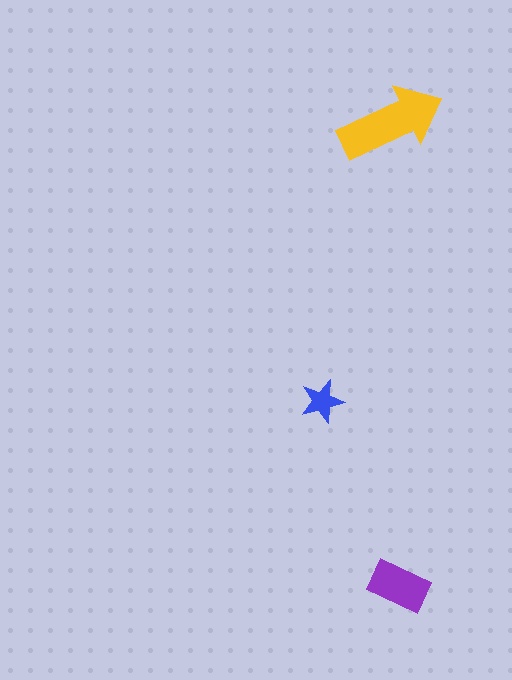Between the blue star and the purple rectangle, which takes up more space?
The purple rectangle.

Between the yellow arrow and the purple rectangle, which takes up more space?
The yellow arrow.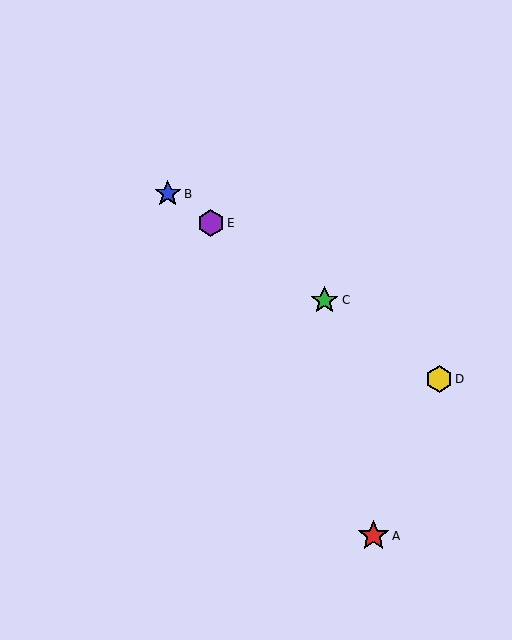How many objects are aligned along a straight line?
4 objects (B, C, D, E) are aligned along a straight line.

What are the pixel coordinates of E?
Object E is at (211, 223).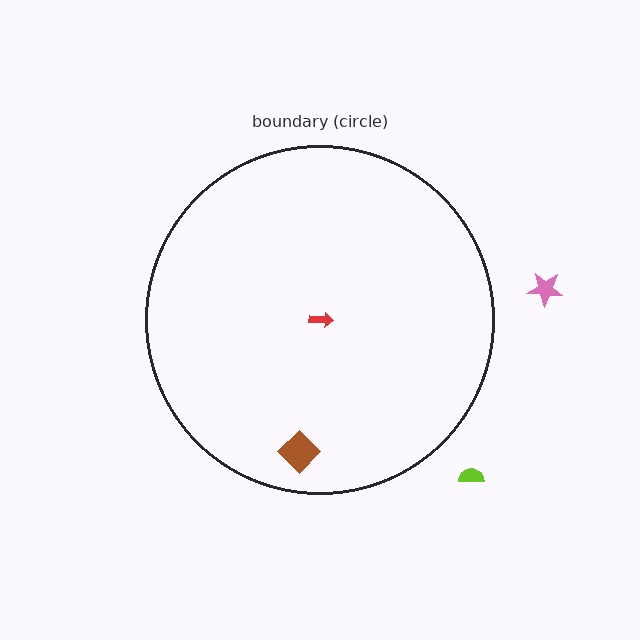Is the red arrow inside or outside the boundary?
Inside.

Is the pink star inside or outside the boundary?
Outside.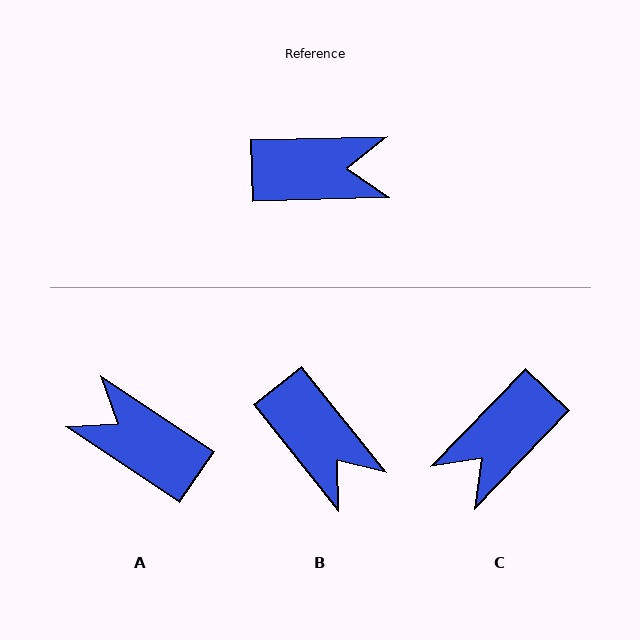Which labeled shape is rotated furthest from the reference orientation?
A, about 145 degrees away.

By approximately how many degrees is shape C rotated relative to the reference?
Approximately 135 degrees clockwise.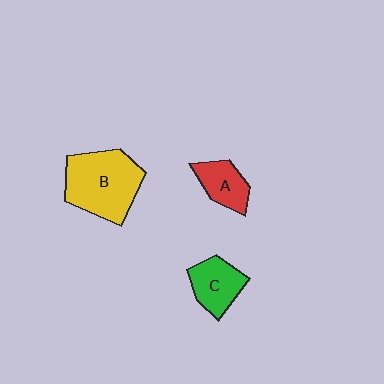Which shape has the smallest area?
Shape A (red).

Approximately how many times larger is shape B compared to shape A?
Approximately 2.2 times.